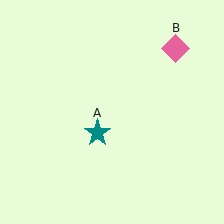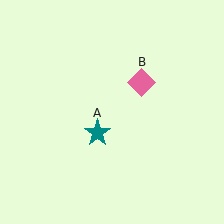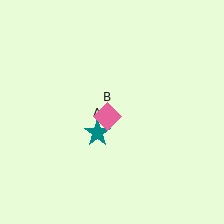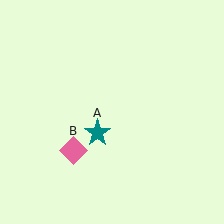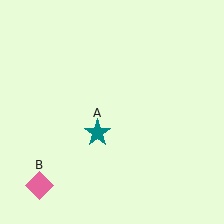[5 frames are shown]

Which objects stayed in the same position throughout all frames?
Teal star (object A) remained stationary.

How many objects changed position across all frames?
1 object changed position: pink diamond (object B).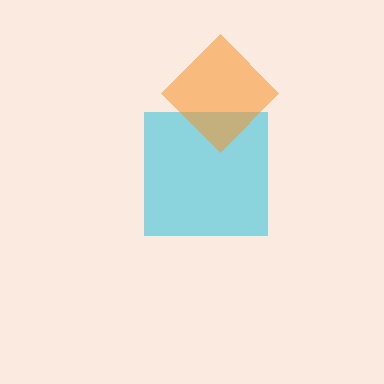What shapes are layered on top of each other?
The layered shapes are: a cyan square, an orange diamond.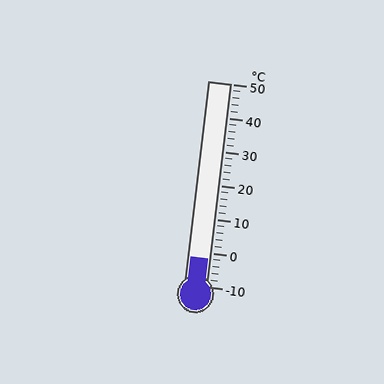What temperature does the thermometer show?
The thermometer shows approximately -2°C.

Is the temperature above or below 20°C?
The temperature is below 20°C.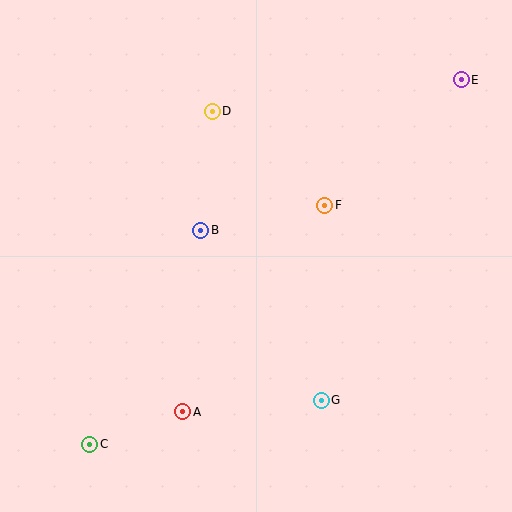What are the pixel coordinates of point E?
Point E is at (461, 80).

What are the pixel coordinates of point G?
Point G is at (321, 400).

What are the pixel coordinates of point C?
Point C is at (90, 444).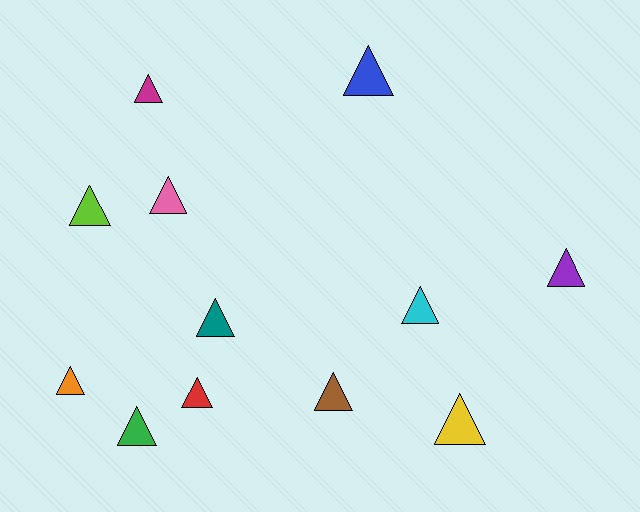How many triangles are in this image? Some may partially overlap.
There are 12 triangles.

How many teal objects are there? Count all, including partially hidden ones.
There is 1 teal object.